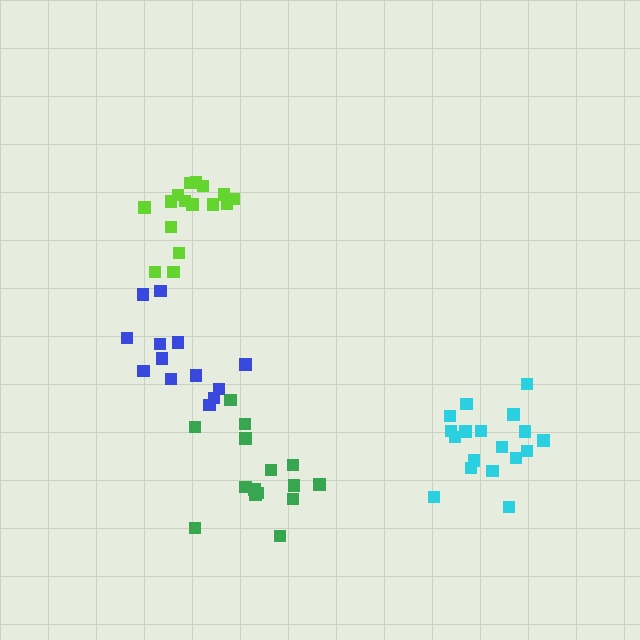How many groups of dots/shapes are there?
There are 4 groups.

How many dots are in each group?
Group 1: 16 dots, Group 2: 15 dots, Group 3: 18 dots, Group 4: 13 dots (62 total).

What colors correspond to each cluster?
The clusters are colored: lime, green, cyan, blue.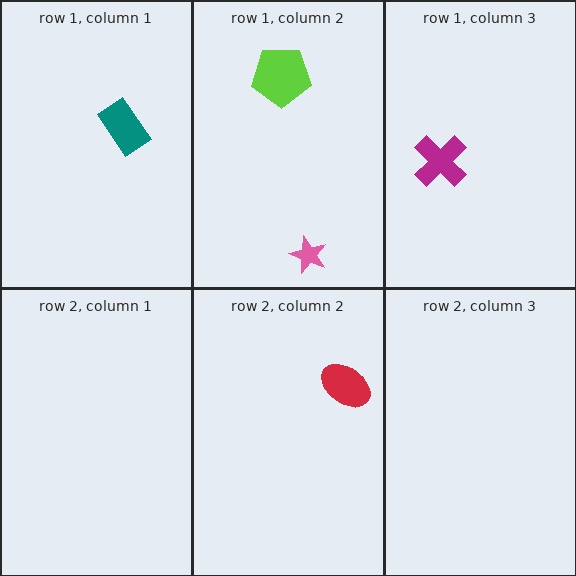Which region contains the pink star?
The row 1, column 2 region.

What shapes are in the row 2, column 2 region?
The red ellipse.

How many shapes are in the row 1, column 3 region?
1.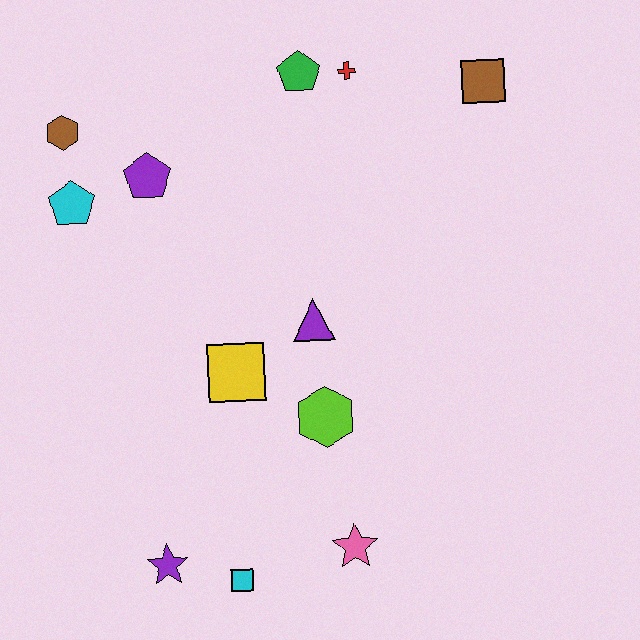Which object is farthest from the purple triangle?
The brown hexagon is farthest from the purple triangle.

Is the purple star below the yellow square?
Yes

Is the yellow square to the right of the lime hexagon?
No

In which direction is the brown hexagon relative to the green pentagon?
The brown hexagon is to the left of the green pentagon.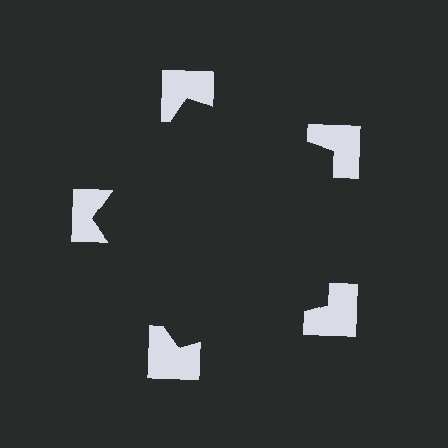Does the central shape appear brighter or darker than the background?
It typically appears slightly darker than the background, even though no actual brightness change is drawn.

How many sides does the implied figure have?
5 sides.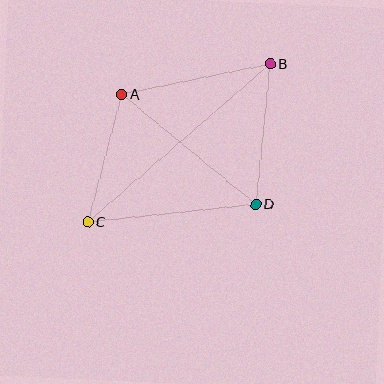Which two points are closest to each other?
Points A and C are closest to each other.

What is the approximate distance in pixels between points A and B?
The distance between A and B is approximately 152 pixels.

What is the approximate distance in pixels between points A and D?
The distance between A and D is approximately 173 pixels.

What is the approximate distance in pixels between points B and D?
The distance between B and D is approximately 141 pixels.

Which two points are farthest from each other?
Points B and C are farthest from each other.